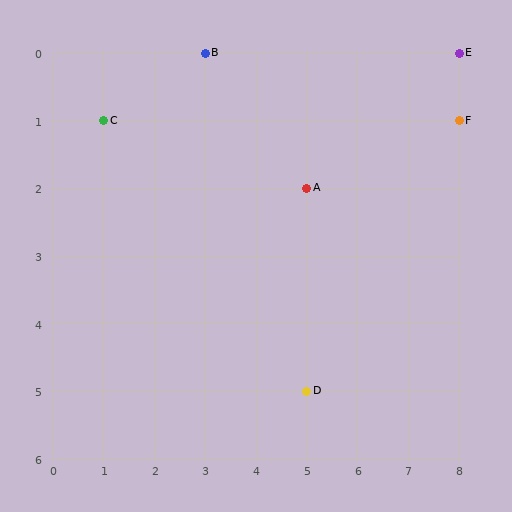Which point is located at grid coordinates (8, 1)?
Point F is at (8, 1).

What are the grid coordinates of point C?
Point C is at grid coordinates (1, 1).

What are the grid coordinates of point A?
Point A is at grid coordinates (5, 2).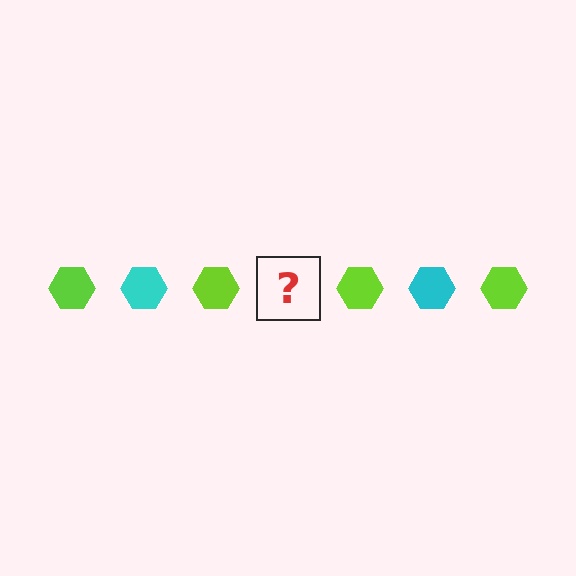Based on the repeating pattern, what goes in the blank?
The blank should be a cyan hexagon.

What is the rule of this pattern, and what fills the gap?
The rule is that the pattern cycles through lime, cyan hexagons. The gap should be filled with a cyan hexagon.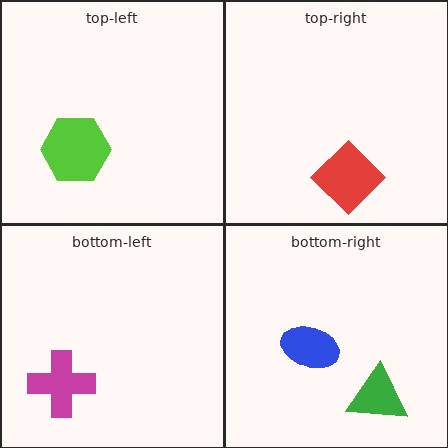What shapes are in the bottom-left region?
The magenta cross.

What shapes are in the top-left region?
The lime hexagon.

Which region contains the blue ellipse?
The bottom-right region.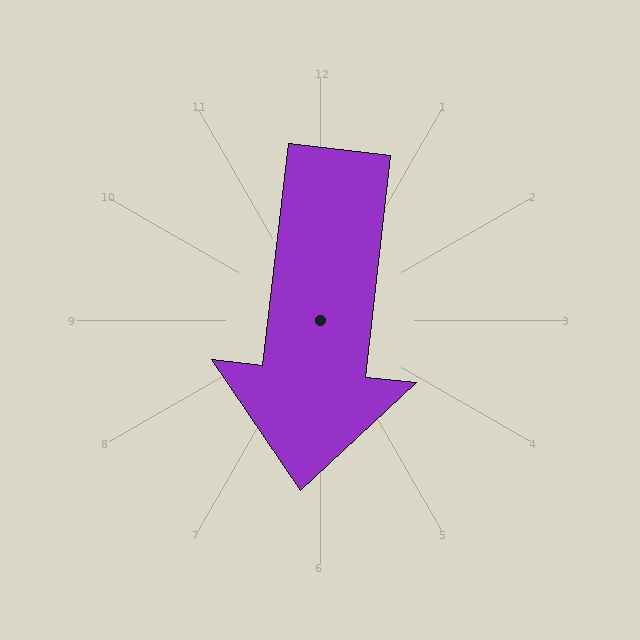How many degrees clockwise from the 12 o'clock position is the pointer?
Approximately 186 degrees.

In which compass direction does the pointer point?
South.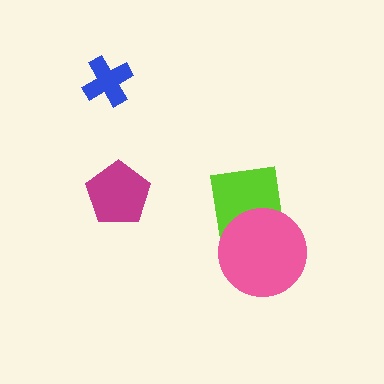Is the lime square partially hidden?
Yes, it is partially covered by another shape.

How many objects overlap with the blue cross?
0 objects overlap with the blue cross.